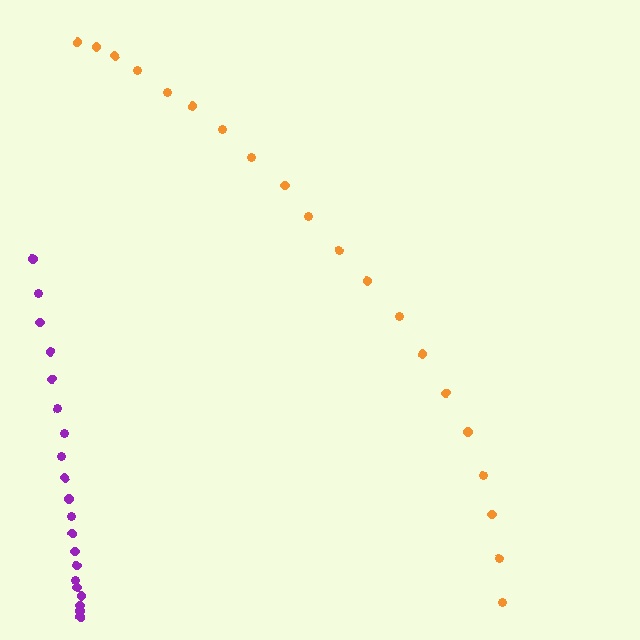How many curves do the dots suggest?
There are 2 distinct paths.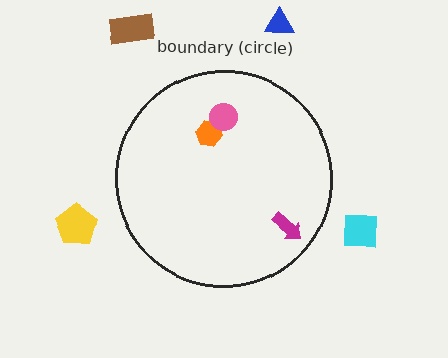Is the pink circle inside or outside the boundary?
Inside.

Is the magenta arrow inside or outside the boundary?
Inside.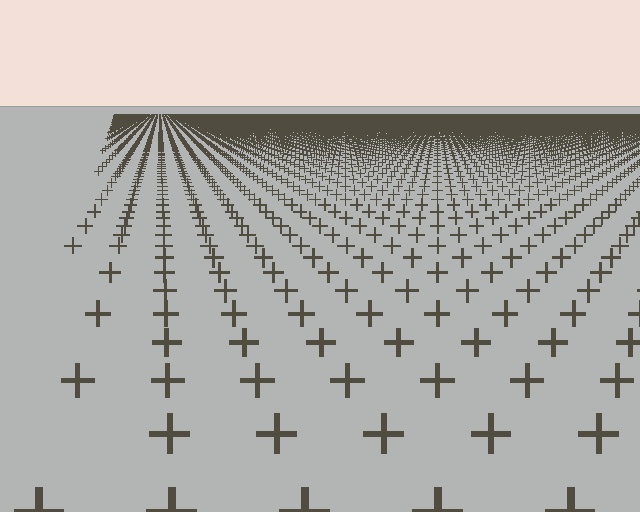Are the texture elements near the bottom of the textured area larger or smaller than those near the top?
Larger. Near the bottom, elements are closer to the viewer and appear at a bigger on-screen size.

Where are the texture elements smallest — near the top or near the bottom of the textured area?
Near the top.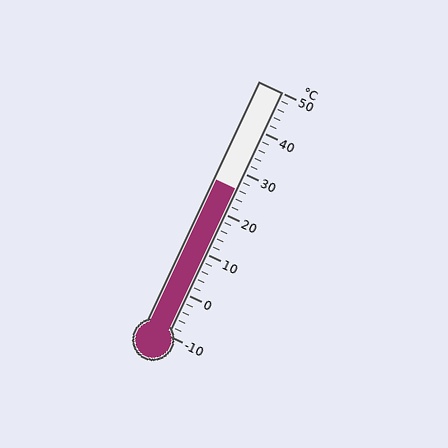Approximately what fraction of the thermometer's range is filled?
The thermometer is filled to approximately 60% of its range.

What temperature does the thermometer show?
The thermometer shows approximately 26°C.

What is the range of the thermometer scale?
The thermometer scale ranges from -10°C to 50°C.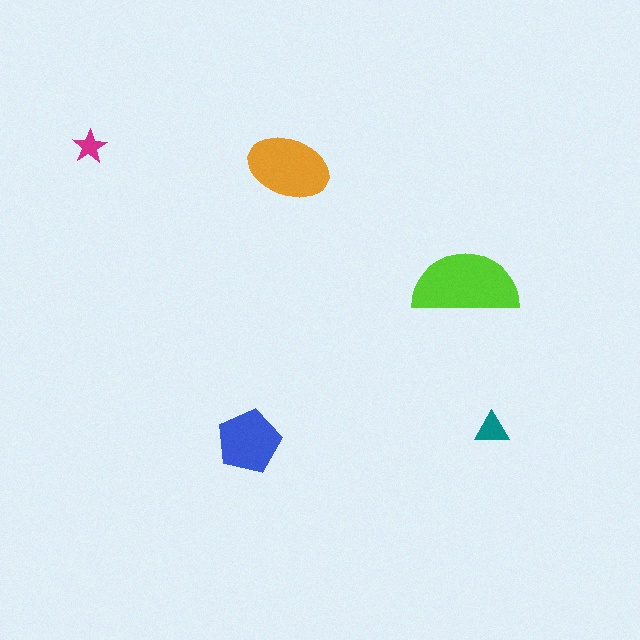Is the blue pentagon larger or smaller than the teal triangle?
Larger.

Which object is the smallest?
The magenta star.